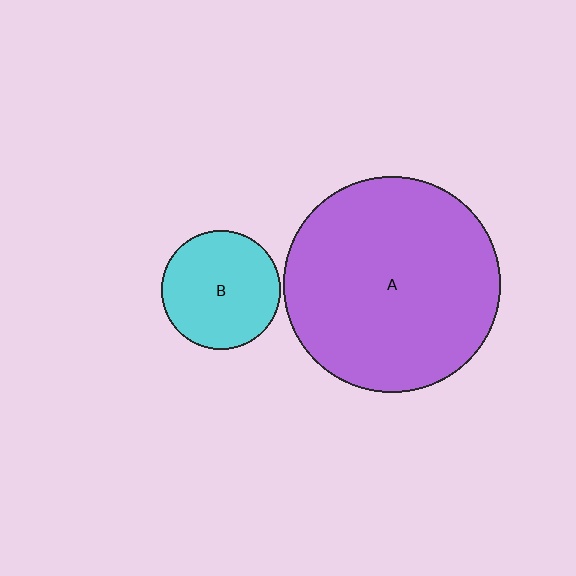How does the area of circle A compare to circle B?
Approximately 3.3 times.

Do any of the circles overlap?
No, none of the circles overlap.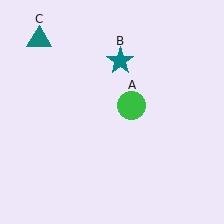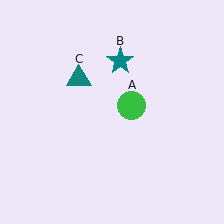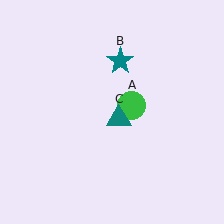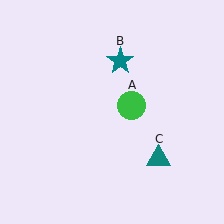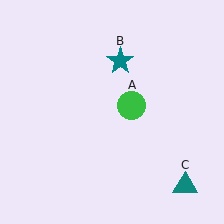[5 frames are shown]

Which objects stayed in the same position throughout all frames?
Green circle (object A) and teal star (object B) remained stationary.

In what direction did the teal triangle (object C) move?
The teal triangle (object C) moved down and to the right.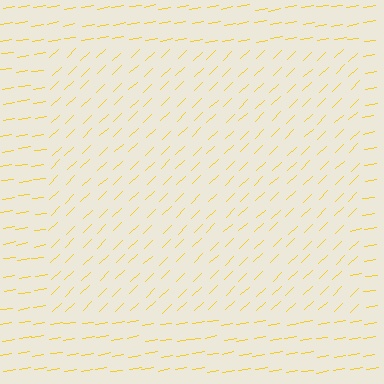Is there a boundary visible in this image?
Yes, there is a texture boundary formed by a change in line orientation.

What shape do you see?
I see a rectangle.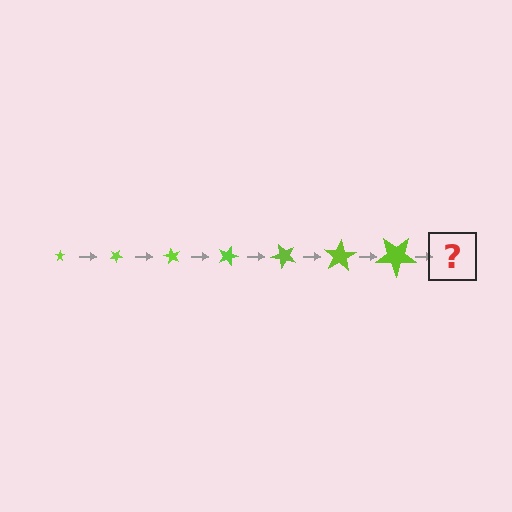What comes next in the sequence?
The next element should be a star, larger than the previous one and rotated 210 degrees from the start.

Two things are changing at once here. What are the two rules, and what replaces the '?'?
The two rules are that the star grows larger each step and it rotates 30 degrees each step. The '?' should be a star, larger than the previous one and rotated 210 degrees from the start.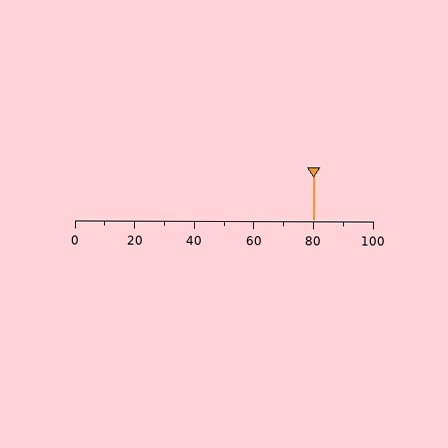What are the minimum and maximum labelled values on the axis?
The axis runs from 0 to 100.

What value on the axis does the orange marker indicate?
The marker indicates approximately 80.